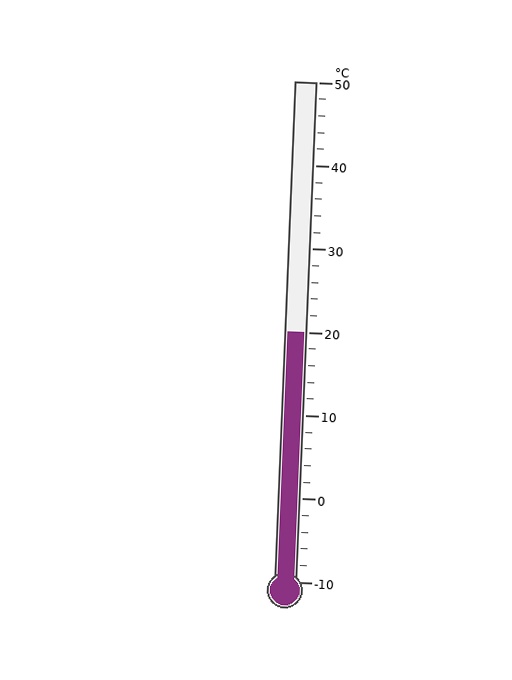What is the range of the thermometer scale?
The thermometer scale ranges from -10°C to 50°C.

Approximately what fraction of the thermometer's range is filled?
The thermometer is filled to approximately 50% of its range.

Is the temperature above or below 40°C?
The temperature is below 40°C.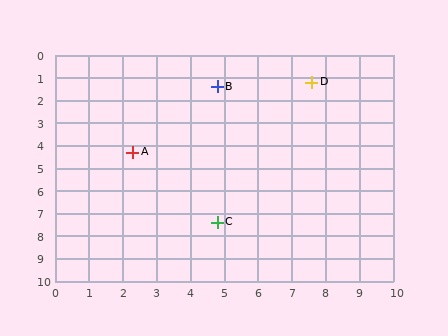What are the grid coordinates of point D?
Point D is at approximately (7.6, 1.2).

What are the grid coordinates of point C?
Point C is at approximately (4.8, 7.4).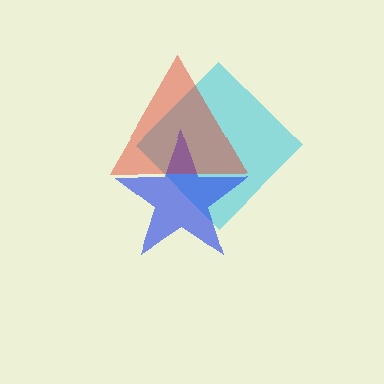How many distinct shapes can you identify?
There are 3 distinct shapes: a cyan diamond, a blue star, a red triangle.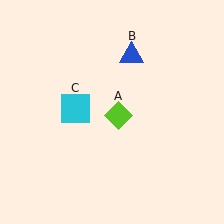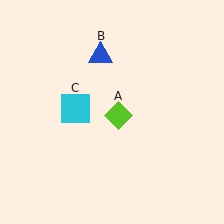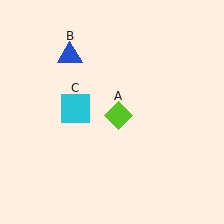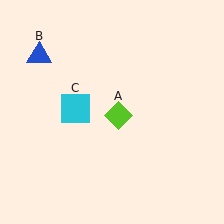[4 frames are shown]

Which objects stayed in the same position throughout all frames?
Lime diamond (object A) and cyan square (object C) remained stationary.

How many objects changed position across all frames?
1 object changed position: blue triangle (object B).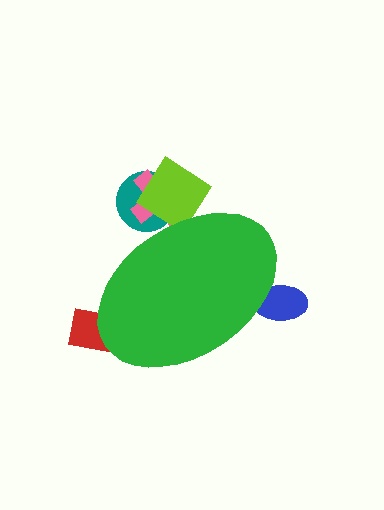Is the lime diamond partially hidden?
Yes, the lime diamond is partially hidden behind the green ellipse.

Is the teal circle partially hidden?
Yes, the teal circle is partially hidden behind the green ellipse.